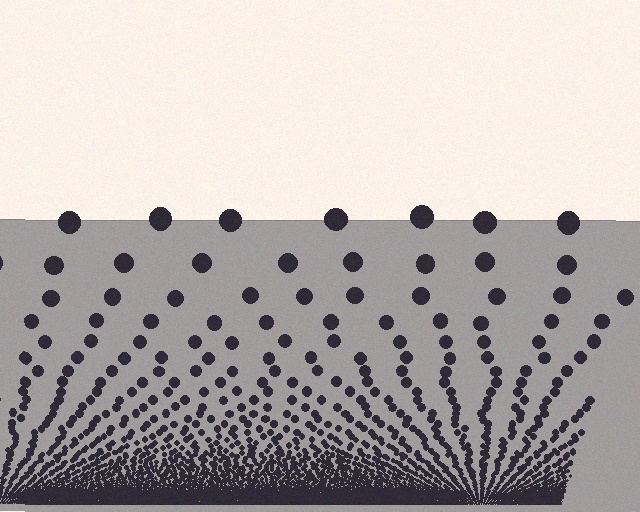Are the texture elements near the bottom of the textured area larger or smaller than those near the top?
Smaller. The gradient is inverted — elements near the bottom are smaller and denser.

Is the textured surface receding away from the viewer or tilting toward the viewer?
The surface appears to tilt toward the viewer. Texture elements get larger and sparser toward the top.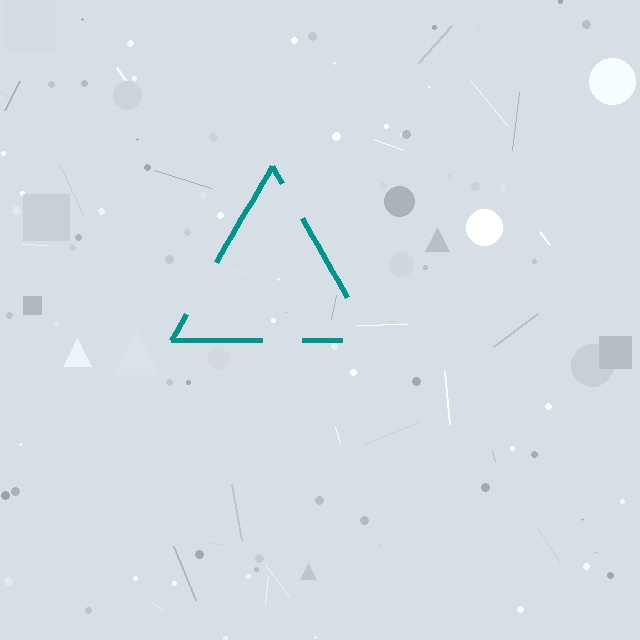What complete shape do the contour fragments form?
The contour fragments form a triangle.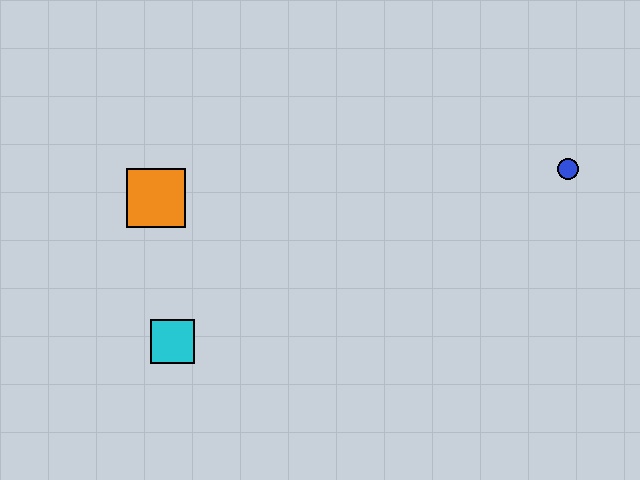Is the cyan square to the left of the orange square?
No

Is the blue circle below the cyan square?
No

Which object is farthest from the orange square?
The blue circle is farthest from the orange square.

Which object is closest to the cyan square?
The orange square is closest to the cyan square.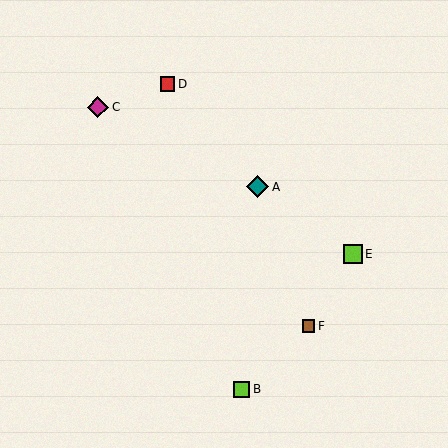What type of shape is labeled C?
Shape C is a magenta diamond.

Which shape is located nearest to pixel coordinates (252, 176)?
The teal diamond (labeled A) at (258, 187) is nearest to that location.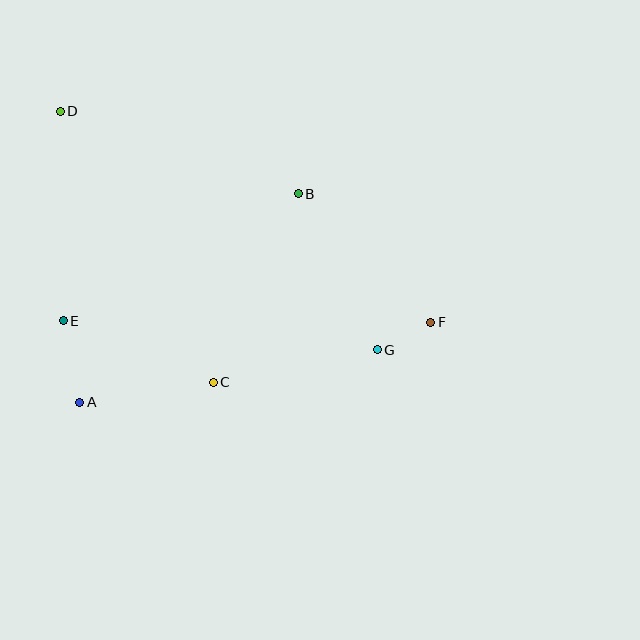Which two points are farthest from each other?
Points D and F are farthest from each other.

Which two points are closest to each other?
Points F and G are closest to each other.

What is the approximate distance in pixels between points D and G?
The distance between D and G is approximately 396 pixels.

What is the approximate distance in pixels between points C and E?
The distance between C and E is approximately 162 pixels.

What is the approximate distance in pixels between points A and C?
The distance between A and C is approximately 135 pixels.